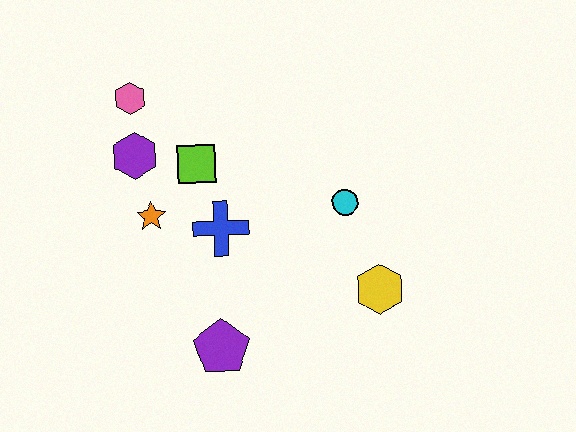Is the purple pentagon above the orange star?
No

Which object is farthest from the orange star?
The yellow hexagon is farthest from the orange star.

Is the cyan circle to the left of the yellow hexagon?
Yes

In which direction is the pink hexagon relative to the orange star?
The pink hexagon is above the orange star.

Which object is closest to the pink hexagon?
The purple hexagon is closest to the pink hexagon.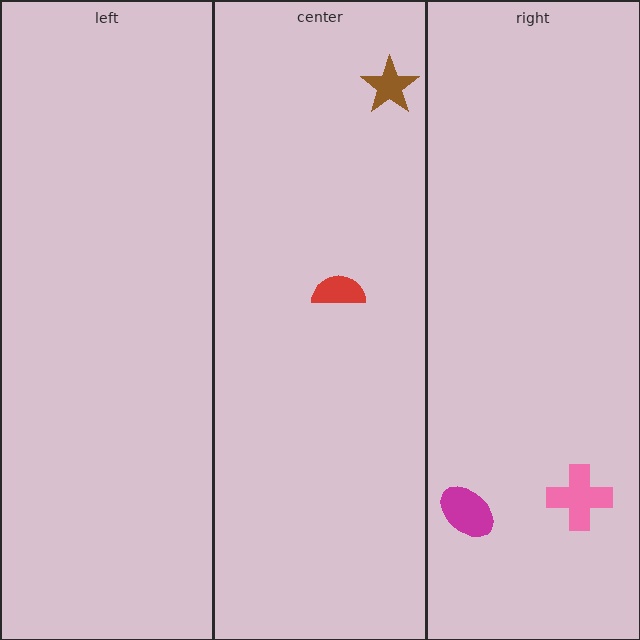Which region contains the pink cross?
The right region.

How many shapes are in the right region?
2.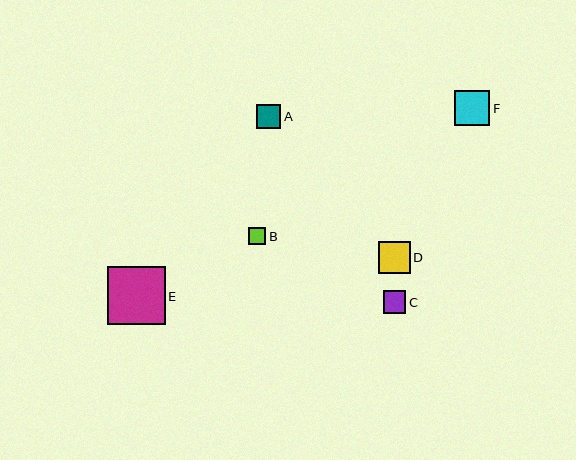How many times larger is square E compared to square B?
Square E is approximately 3.4 times the size of square B.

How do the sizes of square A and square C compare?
Square A and square C are approximately the same size.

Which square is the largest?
Square E is the largest with a size of approximately 58 pixels.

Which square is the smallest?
Square B is the smallest with a size of approximately 17 pixels.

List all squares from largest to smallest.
From largest to smallest: E, F, D, A, C, B.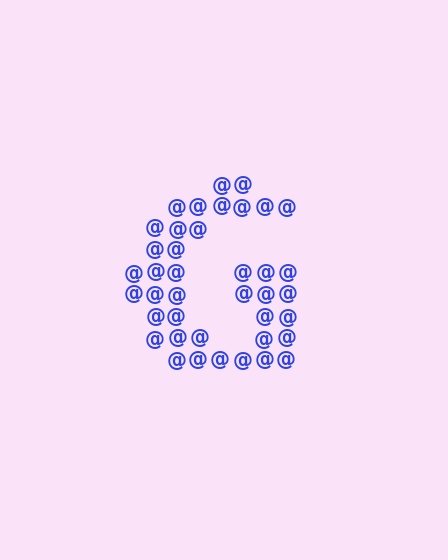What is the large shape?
The large shape is the letter G.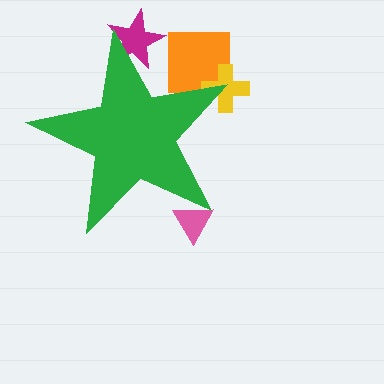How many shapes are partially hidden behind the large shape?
4 shapes are partially hidden.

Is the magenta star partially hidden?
Yes, the magenta star is partially hidden behind the green star.